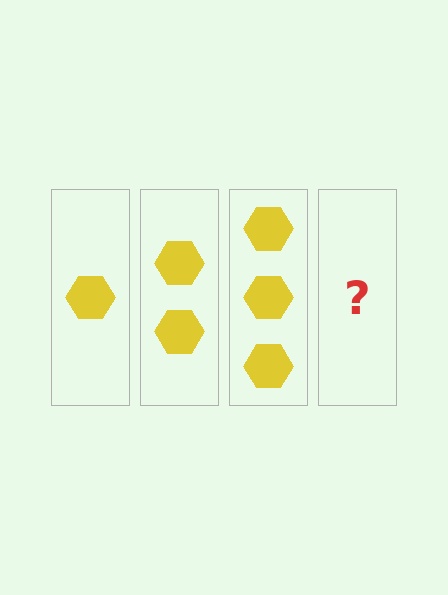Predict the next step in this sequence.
The next step is 4 hexagons.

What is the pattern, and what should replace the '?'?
The pattern is that each step adds one more hexagon. The '?' should be 4 hexagons.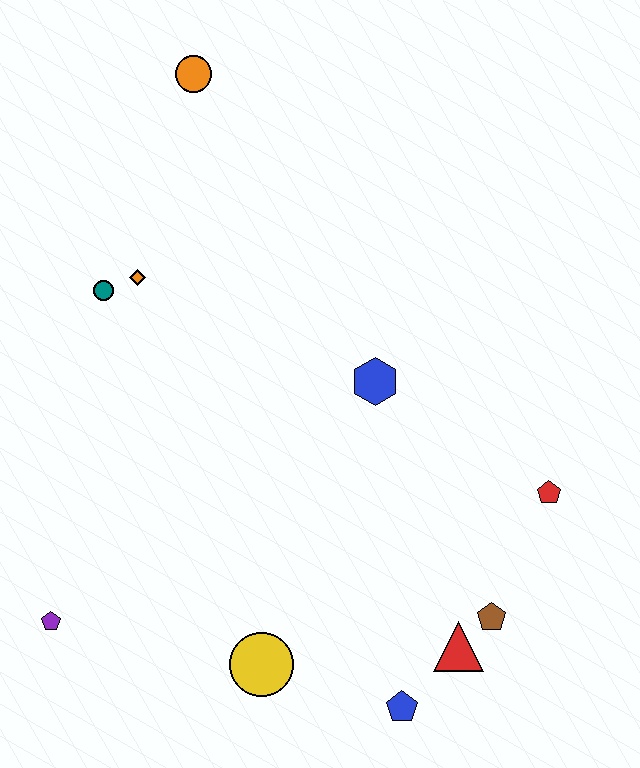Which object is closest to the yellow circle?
The blue pentagon is closest to the yellow circle.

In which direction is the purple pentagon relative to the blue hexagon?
The purple pentagon is to the left of the blue hexagon.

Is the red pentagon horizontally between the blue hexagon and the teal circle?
No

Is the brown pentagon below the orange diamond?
Yes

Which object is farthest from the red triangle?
The orange circle is farthest from the red triangle.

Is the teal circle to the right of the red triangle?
No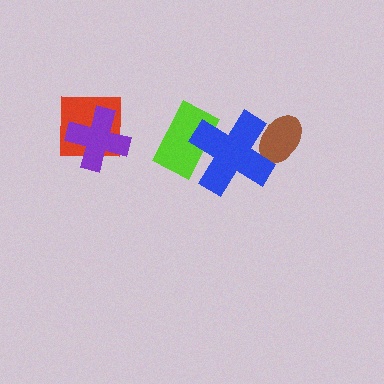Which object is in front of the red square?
The purple cross is in front of the red square.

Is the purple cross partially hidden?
No, no other shape covers it.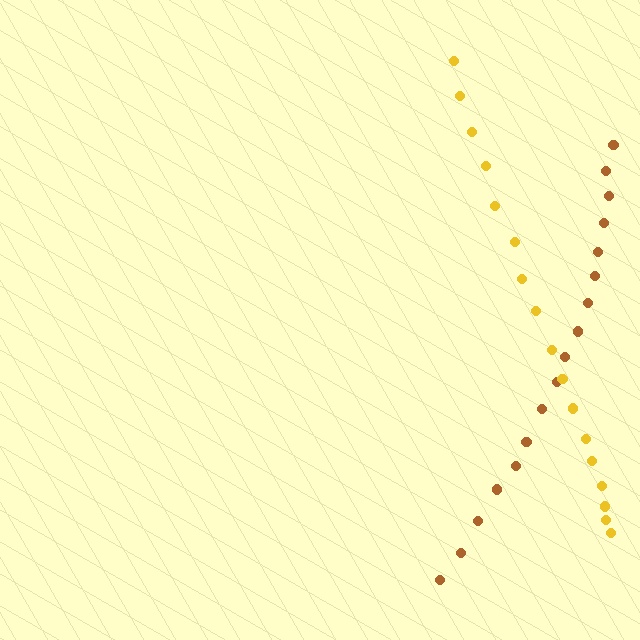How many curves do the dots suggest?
There are 2 distinct paths.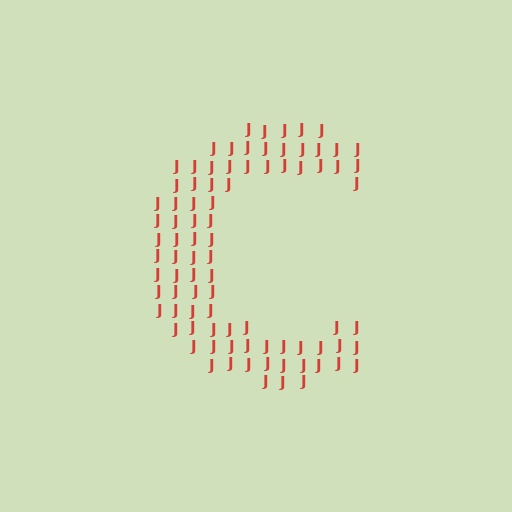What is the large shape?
The large shape is the letter C.